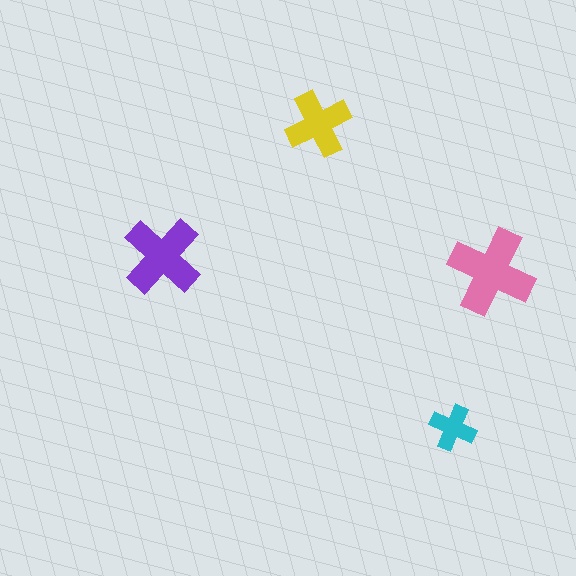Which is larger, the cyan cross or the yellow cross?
The yellow one.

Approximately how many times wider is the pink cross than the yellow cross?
About 1.5 times wider.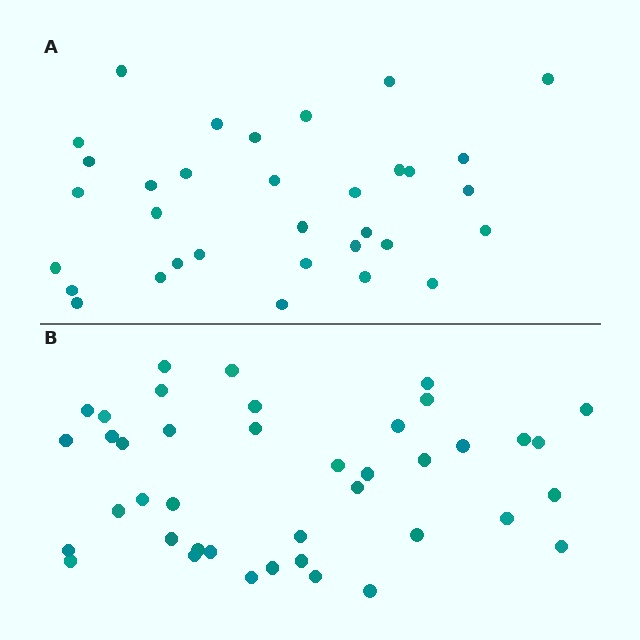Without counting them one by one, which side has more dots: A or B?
Region B (the bottom region) has more dots.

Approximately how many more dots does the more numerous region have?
Region B has roughly 8 or so more dots than region A.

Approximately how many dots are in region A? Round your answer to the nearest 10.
About 30 dots. (The exact count is 33, which rounds to 30.)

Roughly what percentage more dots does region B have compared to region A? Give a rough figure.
About 25% more.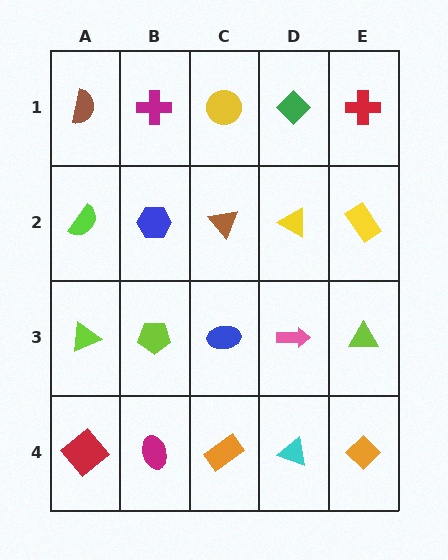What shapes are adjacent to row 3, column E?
A yellow rectangle (row 2, column E), an orange diamond (row 4, column E), a pink arrow (row 3, column D).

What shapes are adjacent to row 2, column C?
A yellow circle (row 1, column C), a blue ellipse (row 3, column C), a blue hexagon (row 2, column B), a yellow triangle (row 2, column D).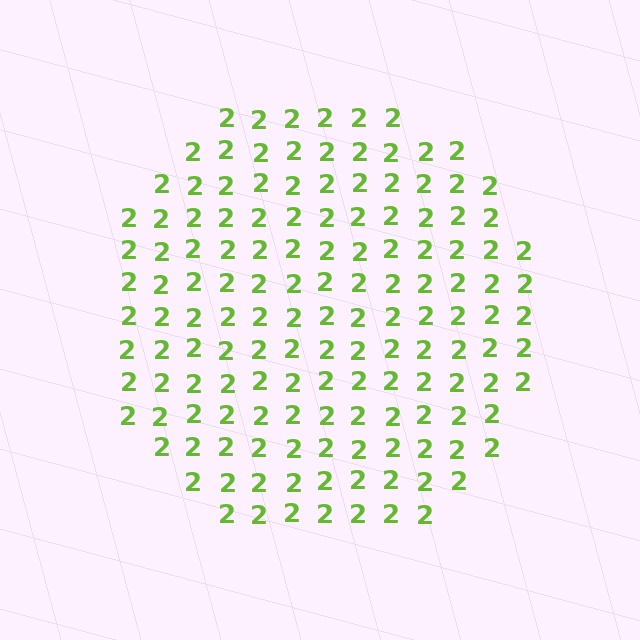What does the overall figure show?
The overall figure shows a circle.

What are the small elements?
The small elements are digit 2's.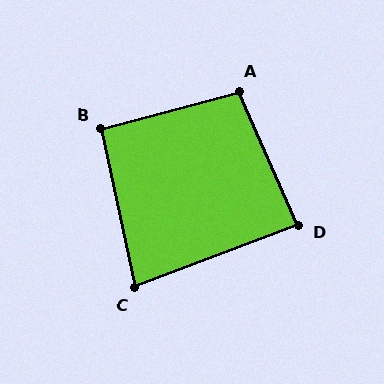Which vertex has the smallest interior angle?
C, at approximately 81 degrees.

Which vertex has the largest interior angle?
A, at approximately 99 degrees.